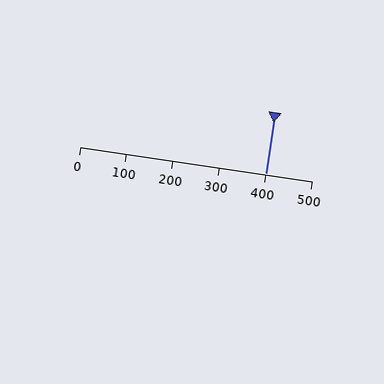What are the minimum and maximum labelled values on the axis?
The axis runs from 0 to 500.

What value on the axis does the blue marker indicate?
The marker indicates approximately 400.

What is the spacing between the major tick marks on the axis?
The major ticks are spaced 100 apart.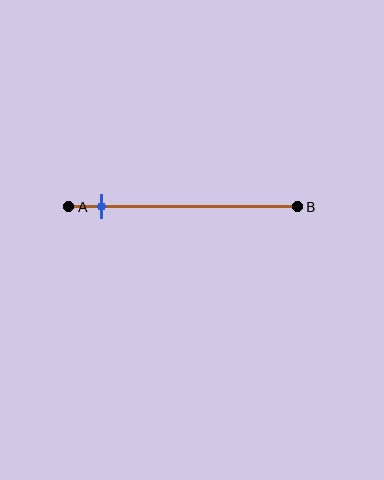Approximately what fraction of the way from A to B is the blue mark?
The blue mark is approximately 15% of the way from A to B.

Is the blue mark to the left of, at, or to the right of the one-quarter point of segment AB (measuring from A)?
The blue mark is to the left of the one-quarter point of segment AB.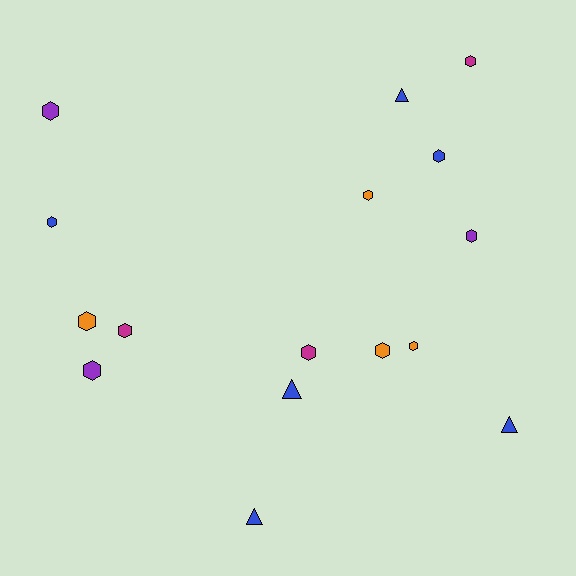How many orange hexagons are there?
There are 4 orange hexagons.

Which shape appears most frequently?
Hexagon, with 12 objects.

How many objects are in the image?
There are 16 objects.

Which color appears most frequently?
Blue, with 6 objects.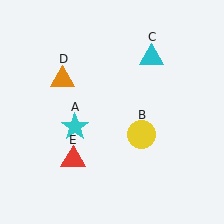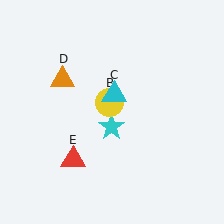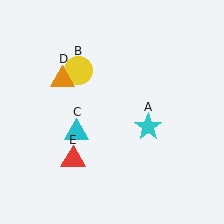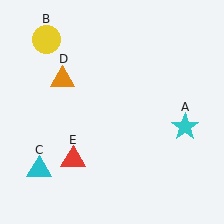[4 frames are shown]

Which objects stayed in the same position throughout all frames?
Orange triangle (object D) and red triangle (object E) remained stationary.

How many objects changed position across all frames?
3 objects changed position: cyan star (object A), yellow circle (object B), cyan triangle (object C).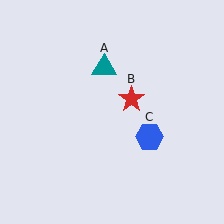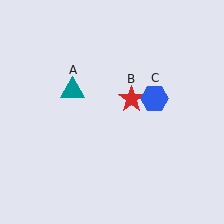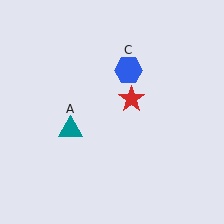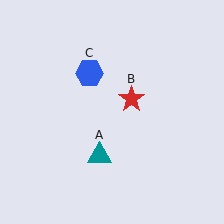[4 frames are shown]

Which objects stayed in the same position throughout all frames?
Red star (object B) remained stationary.